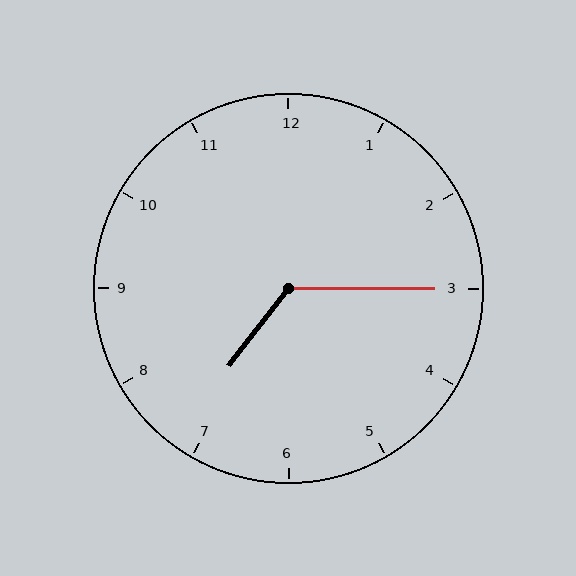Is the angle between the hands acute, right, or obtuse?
It is obtuse.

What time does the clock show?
7:15.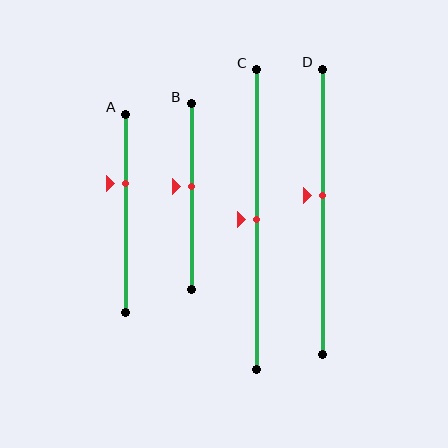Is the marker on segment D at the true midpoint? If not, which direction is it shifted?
No, the marker on segment D is shifted upward by about 6% of the segment length.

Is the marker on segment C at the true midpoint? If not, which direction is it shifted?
Yes, the marker on segment C is at the true midpoint.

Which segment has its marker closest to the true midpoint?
Segment C has its marker closest to the true midpoint.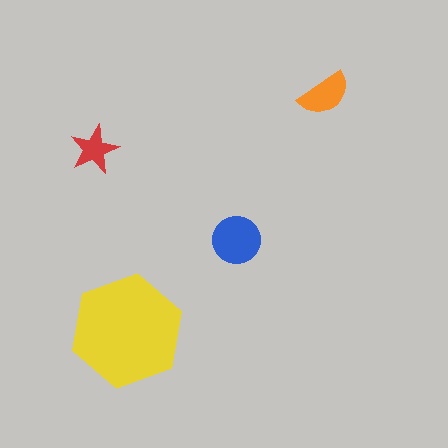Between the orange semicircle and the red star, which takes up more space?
The orange semicircle.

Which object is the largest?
The yellow hexagon.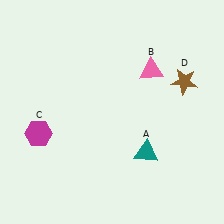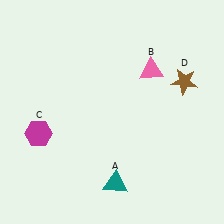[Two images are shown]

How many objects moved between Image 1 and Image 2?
1 object moved between the two images.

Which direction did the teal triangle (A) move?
The teal triangle (A) moved down.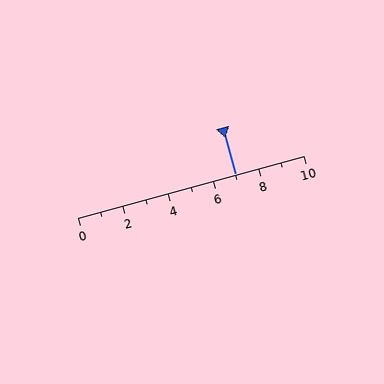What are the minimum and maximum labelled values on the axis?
The axis runs from 0 to 10.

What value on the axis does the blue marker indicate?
The marker indicates approximately 7.